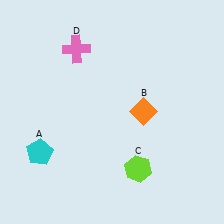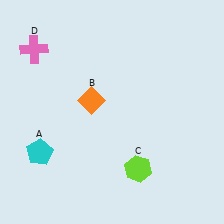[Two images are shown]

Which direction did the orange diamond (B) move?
The orange diamond (B) moved left.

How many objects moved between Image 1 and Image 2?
2 objects moved between the two images.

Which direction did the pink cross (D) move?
The pink cross (D) moved left.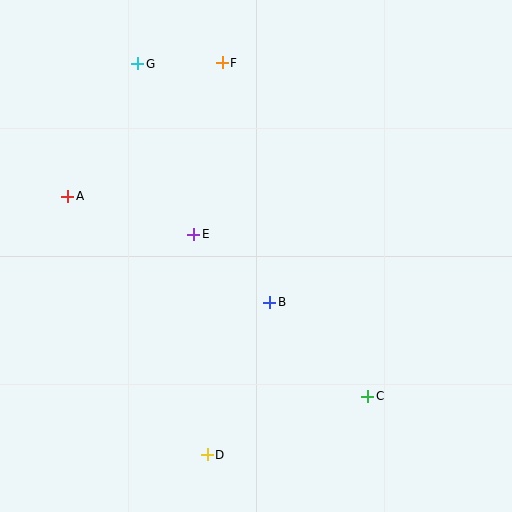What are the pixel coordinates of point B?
Point B is at (270, 302).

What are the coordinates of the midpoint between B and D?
The midpoint between B and D is at (239, 378).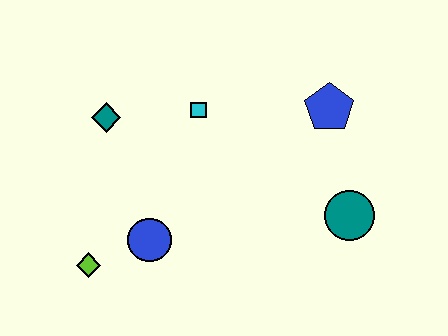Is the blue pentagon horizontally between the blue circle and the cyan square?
No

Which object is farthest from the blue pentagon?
The lime diamond is farthest from the blue pentagon.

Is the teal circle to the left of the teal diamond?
No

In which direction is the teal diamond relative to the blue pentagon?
The teal diamond is to the left of the blue pentagon.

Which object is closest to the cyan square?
The teal diamond is closest to the cyan square.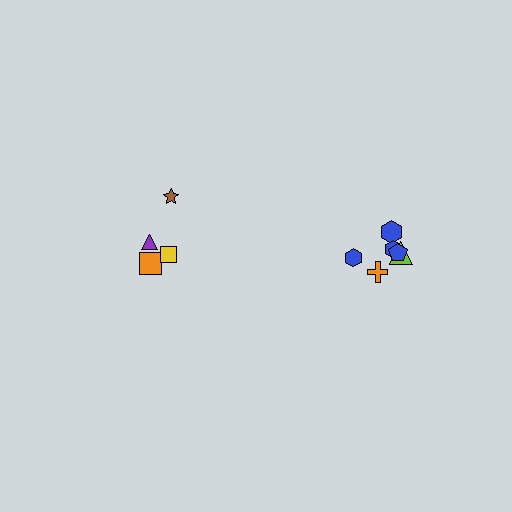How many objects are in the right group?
There are 6 objects.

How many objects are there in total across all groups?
There are 10 objects.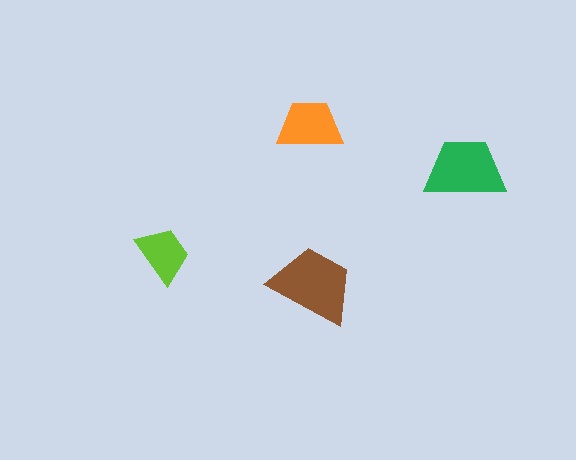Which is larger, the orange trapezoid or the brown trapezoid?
The brown one.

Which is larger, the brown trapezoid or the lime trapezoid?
The brown one.